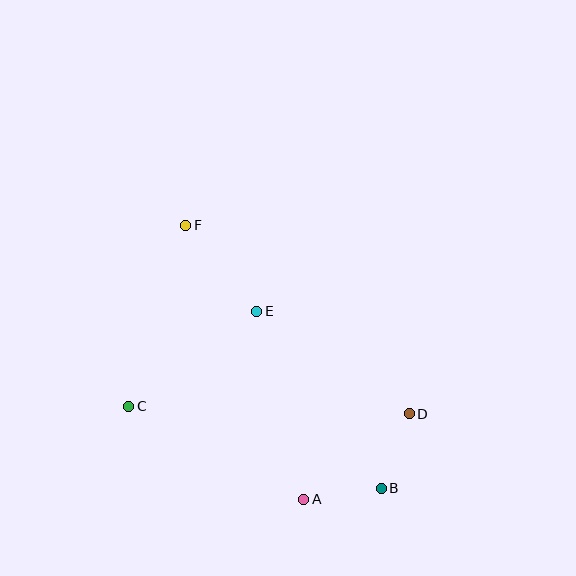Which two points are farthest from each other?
Points B and F are farthest from each other.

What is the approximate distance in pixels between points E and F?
The distance between E and F is approximately 112 pixels.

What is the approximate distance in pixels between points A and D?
The distance between A and D is approximately 136 pixels.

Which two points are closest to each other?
Points A and B are closest to each other.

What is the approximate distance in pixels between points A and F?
The distance between A and F is approximately 299 pixels.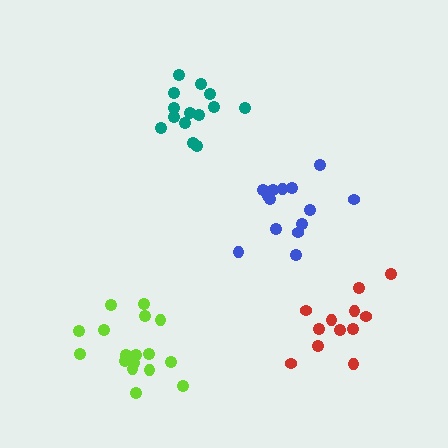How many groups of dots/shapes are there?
There are 4 groups.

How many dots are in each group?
Group 1: 14 dots, Group 2: 14 dots, Group 3: 17 dots, Group 4: 12 dots (57 total).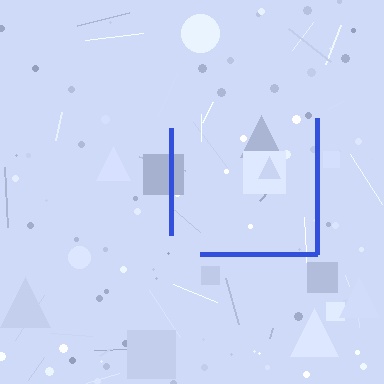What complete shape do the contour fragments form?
The contour fragments form a square.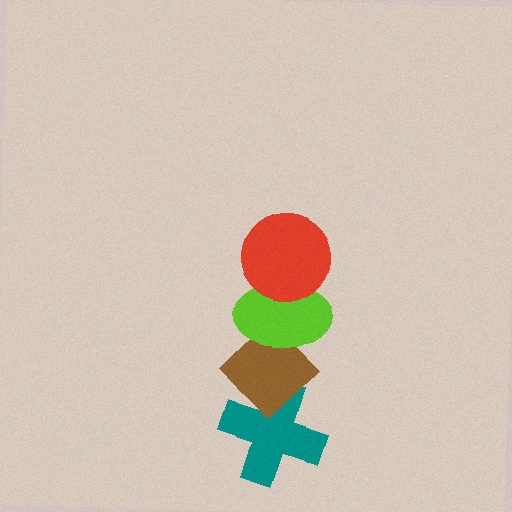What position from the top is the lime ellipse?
The lime ellipse is 2nd from the top.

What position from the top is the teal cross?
The teal cross is 4th from the top.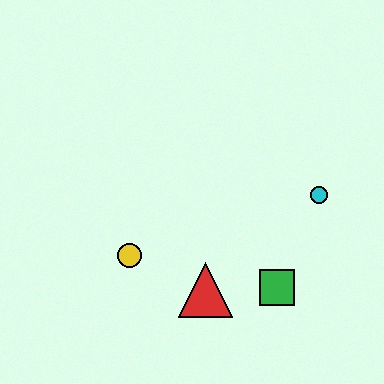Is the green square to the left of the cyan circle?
Yes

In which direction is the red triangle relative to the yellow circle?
The red triangle is to the right of the yellow circle.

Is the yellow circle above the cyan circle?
No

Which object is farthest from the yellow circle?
The cyan circle is farthest from the yellow circle.